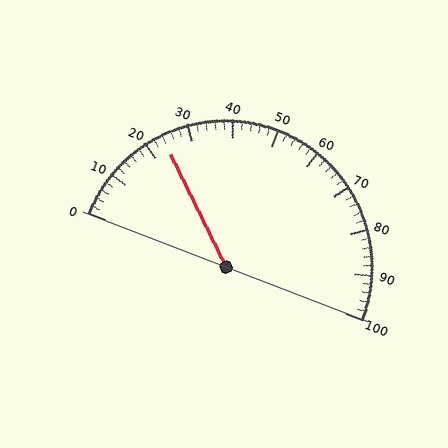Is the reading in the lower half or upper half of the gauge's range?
The reading is in the lower half of the range (0 to 100).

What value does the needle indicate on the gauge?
The needle indicates approximately 24.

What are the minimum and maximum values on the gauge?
The gauge ranges from 0 to 100.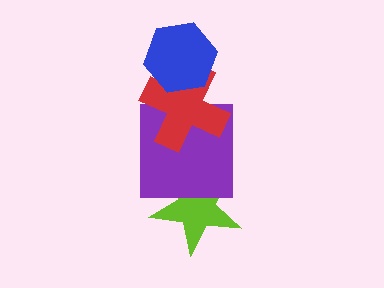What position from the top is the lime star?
The lime star is 4th from the top.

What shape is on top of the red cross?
The blue hexagon is on top of the red cross.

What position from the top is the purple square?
The purple square is 3rd from the top.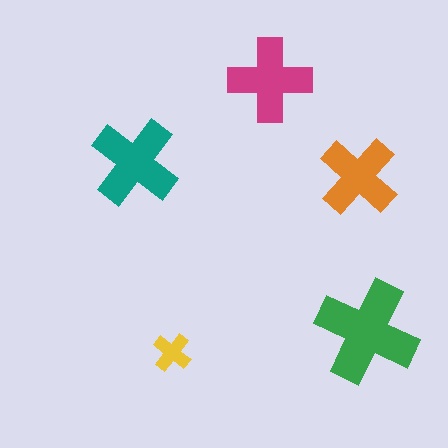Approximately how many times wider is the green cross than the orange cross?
About 1.5 times wider.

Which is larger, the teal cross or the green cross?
The green one.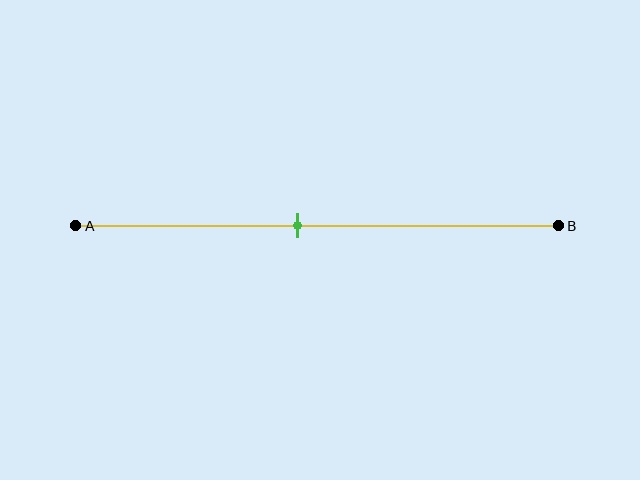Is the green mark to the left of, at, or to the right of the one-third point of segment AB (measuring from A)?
The green mark is to the right of the one-third point of segment AB.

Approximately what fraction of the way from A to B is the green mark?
The green mark is approximately 45% of the way from A to B.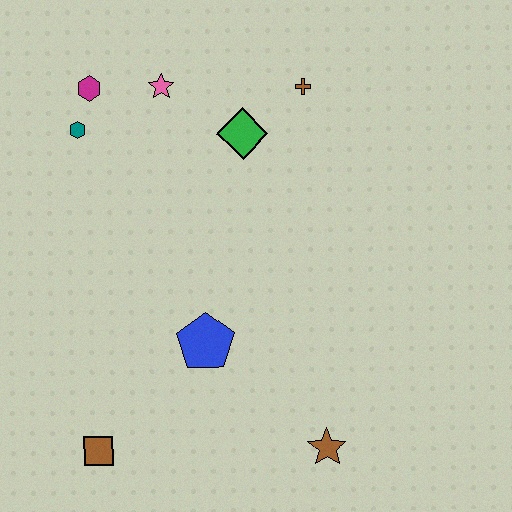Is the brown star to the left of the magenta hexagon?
No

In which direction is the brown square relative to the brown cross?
The brown square is below the brown cross.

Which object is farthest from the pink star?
The brown star is farthest from the pink star.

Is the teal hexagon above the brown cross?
No